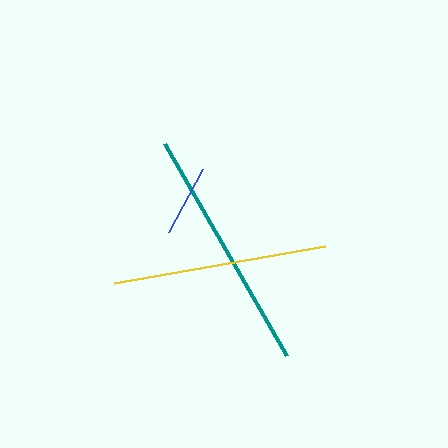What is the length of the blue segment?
The blue segment is approximately 71 pixels long.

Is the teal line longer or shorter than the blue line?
The teal line is longer than the blue line.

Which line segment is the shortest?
The blue line is the shortest at approximately 71 pixels.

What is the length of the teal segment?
The teal segment is approximately 245 pixels long.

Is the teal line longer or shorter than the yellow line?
The teal line is longer than the yellow line.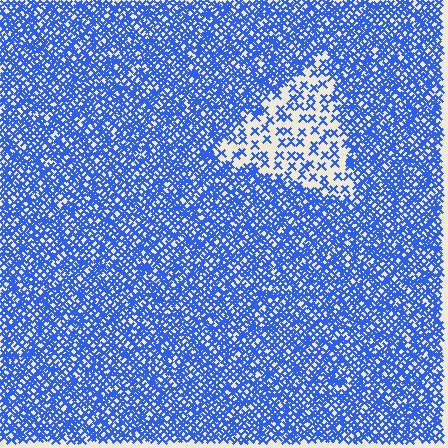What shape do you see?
I see a triangle.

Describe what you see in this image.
The image contains small blue elements arranged at two different densities. A triangle-shaped region is visible where the elements are less densely packed than the surrounding area.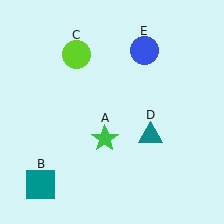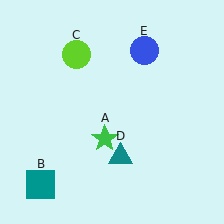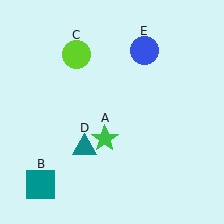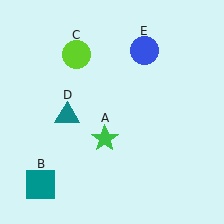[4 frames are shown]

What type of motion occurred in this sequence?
The teal triangle (object D) rotated clockwise around the center of the scene.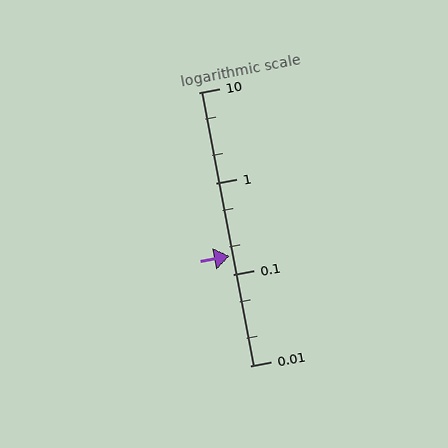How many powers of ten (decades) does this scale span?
The scale spans 3 decades, from 0.01 to 10.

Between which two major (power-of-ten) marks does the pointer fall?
The pointer is between 0.1 and 1.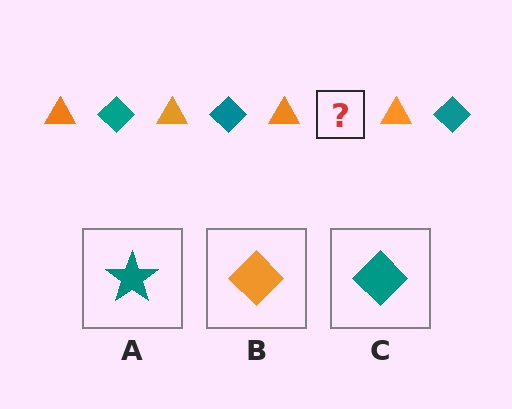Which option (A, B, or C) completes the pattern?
C.